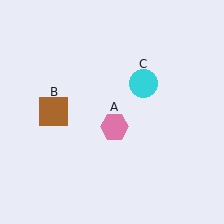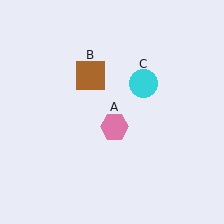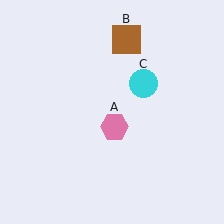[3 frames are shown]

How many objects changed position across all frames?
1 object changed position: brown square (object B).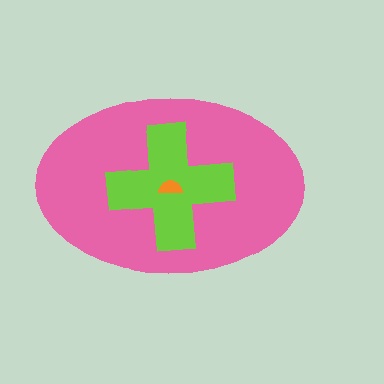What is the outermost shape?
The pink ellipse.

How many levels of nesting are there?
3.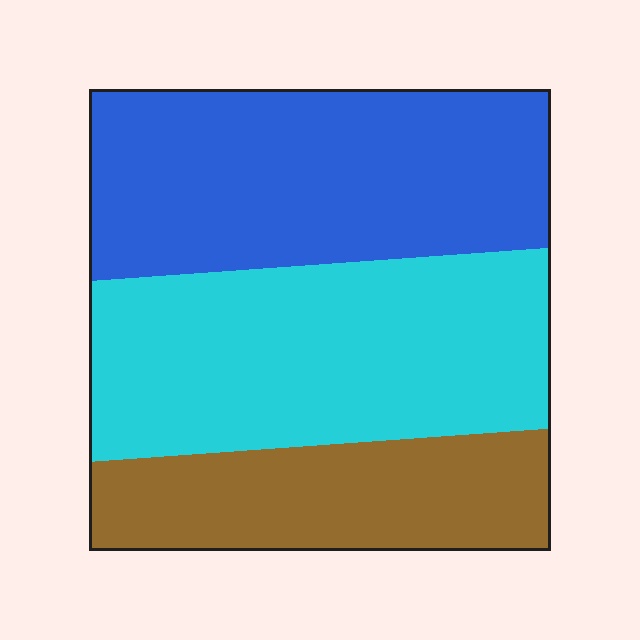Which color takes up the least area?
Brown, at roughly 25%.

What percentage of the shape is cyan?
Cyan covers about 40% of the shape.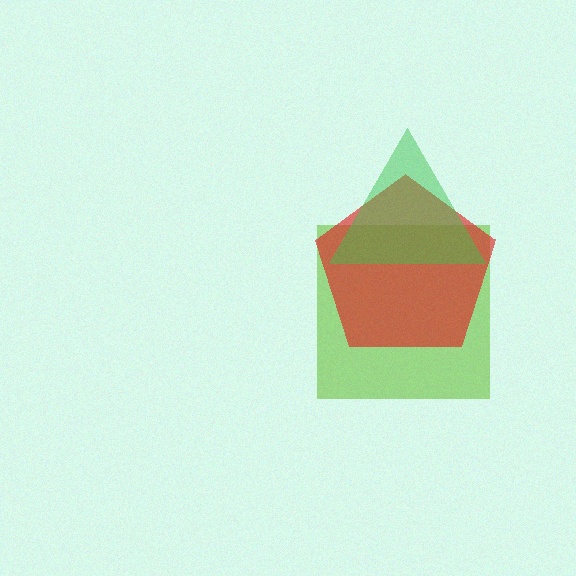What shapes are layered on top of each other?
The layered shapes are: a lime square, a red pentagon, a green triangle.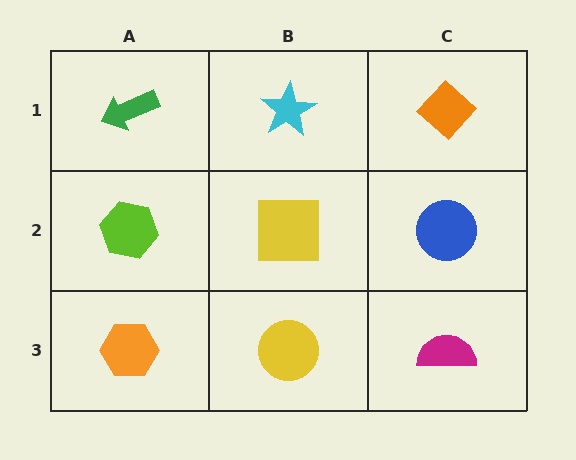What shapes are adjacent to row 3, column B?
A yellow square (row 2, column B), an orange hexagon (row 3, column A), a magenta semicircle (row 3, column C).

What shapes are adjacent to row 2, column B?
A cyan star (row 1, column B), a yellow circle (row 3, column B), a lime hexagon (row 2, column A), a blue circle (row 2, column C).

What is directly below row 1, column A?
A lime hexagon.